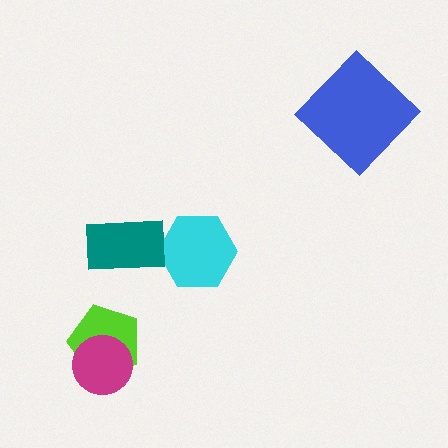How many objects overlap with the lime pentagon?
1 object overlaps with the lime pentagon.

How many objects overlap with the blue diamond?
0 objects overlap with the blue diamond.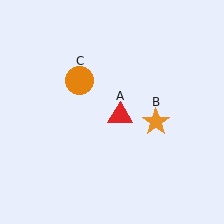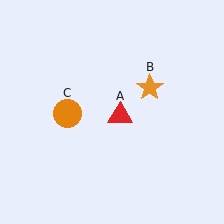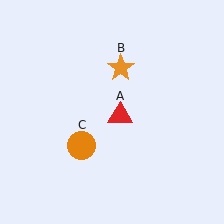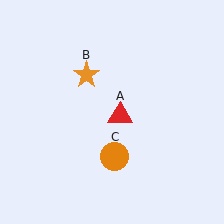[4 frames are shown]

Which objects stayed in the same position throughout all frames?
Red triangle (object A) remained stationary.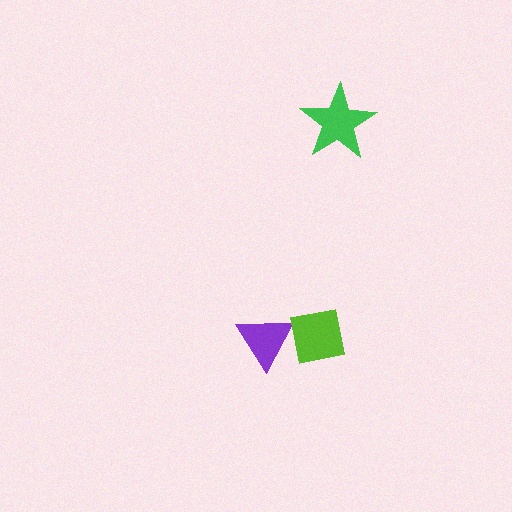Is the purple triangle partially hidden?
Yes, it is partially covered by another shape.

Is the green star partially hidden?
No, no other shape covers it.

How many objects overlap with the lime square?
1 object overlaps with the lime square.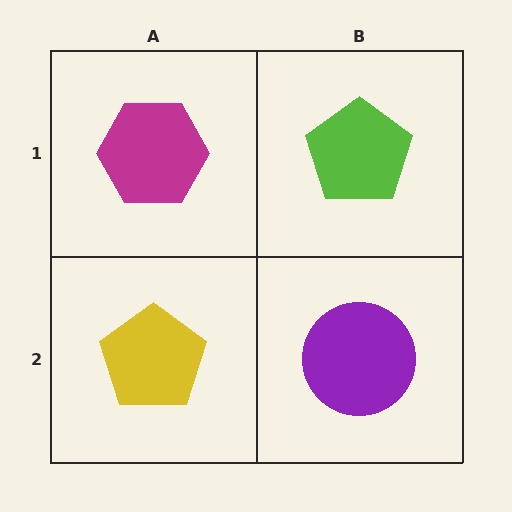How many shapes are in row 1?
2 shapes.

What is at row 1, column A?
A magenta hexagon.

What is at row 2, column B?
A purple circle.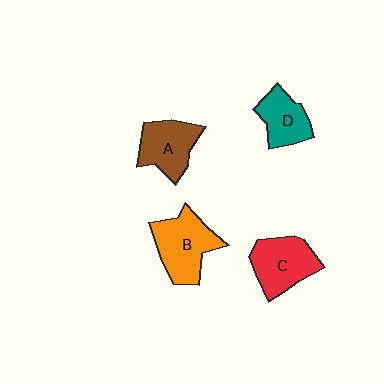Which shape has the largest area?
Shape B (orange).